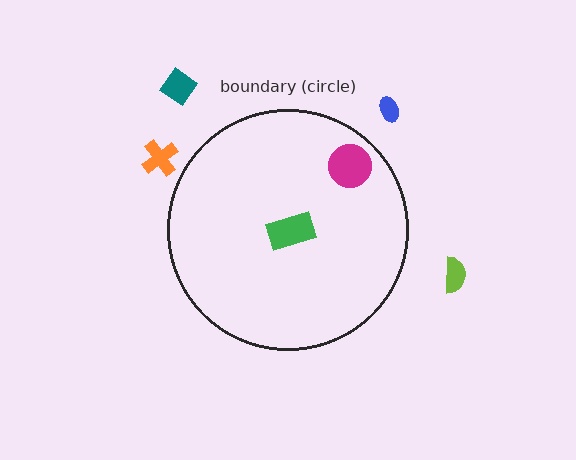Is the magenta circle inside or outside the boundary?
Inside.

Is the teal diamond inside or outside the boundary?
Outside.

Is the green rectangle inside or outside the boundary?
Inside.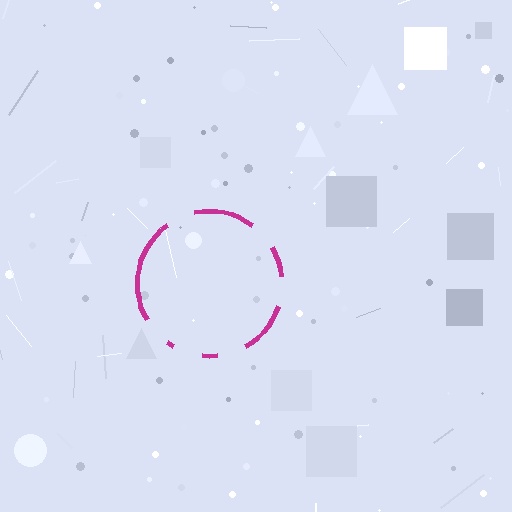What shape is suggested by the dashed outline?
The dashed outline suggests a circle.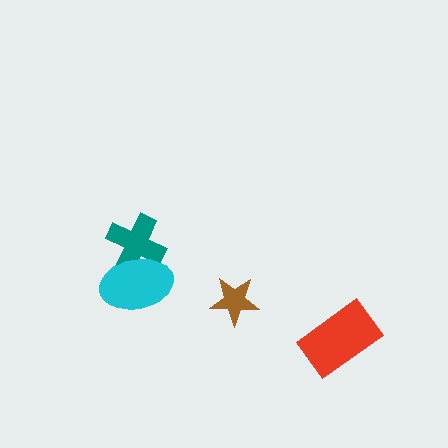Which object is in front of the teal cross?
The cyan ellipse is in front of the teal cross.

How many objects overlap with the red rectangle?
0 objects overlap with the red rectangle.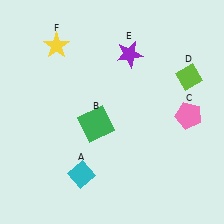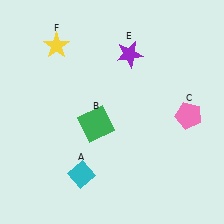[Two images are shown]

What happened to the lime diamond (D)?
The lime diamond (D) was removed in Image 2. It was in the top-right area of Image 1.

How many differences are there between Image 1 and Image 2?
There is 1 difference between the two images.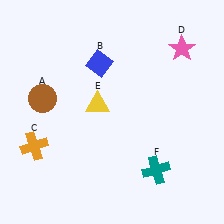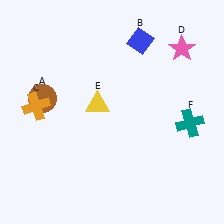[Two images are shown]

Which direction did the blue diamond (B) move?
The blue diamond (B) moved right.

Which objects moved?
The objects that moved are: the blue diamond (B), the orange cross (C), the teal cross (F).